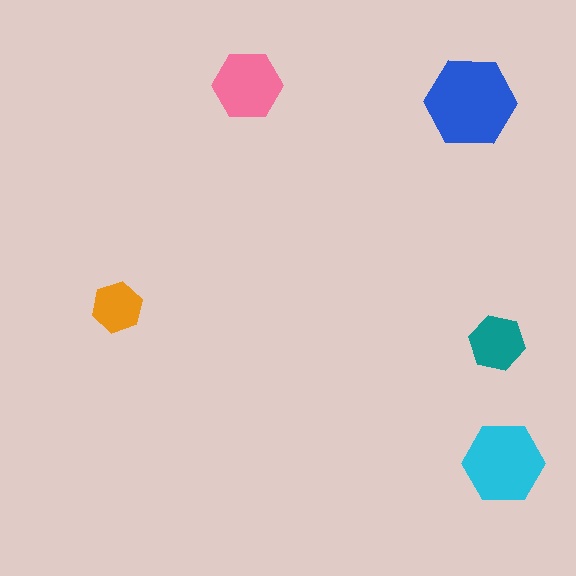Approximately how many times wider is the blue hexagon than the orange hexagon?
About 2 times wider.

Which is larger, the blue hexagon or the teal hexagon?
The blue one.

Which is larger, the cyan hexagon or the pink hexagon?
The cyan one.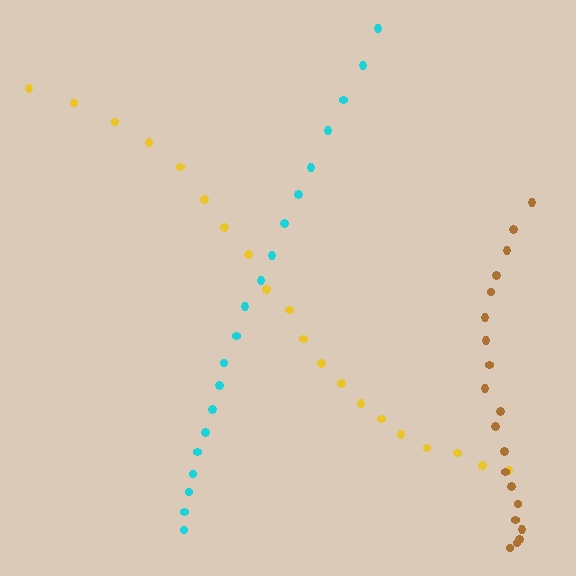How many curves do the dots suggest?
There are 3 distinct paths.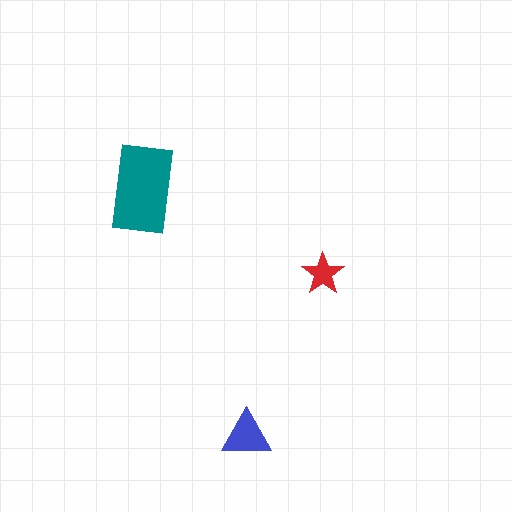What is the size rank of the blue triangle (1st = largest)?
2nd.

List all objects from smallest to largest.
The red star, the blue triangle, the teal rectangle.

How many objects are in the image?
There are 3 objects in the image.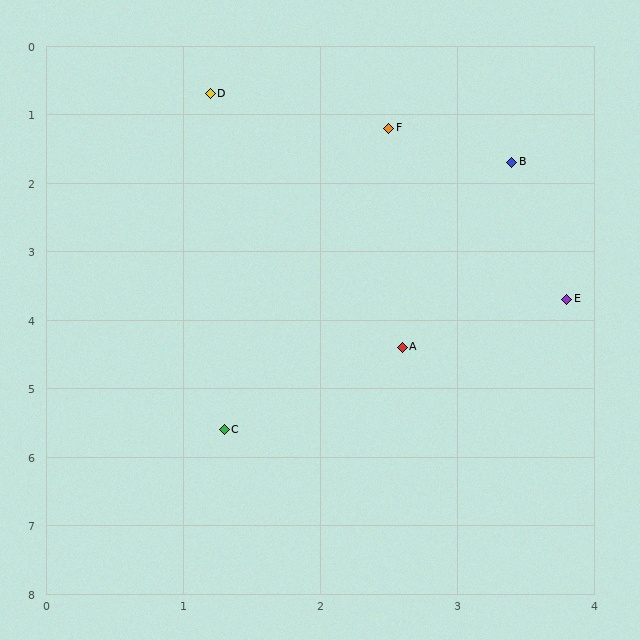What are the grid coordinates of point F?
Point F is at approximately (2.5, 1.2).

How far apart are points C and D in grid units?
Points C and D are about 4.9 grid units apart.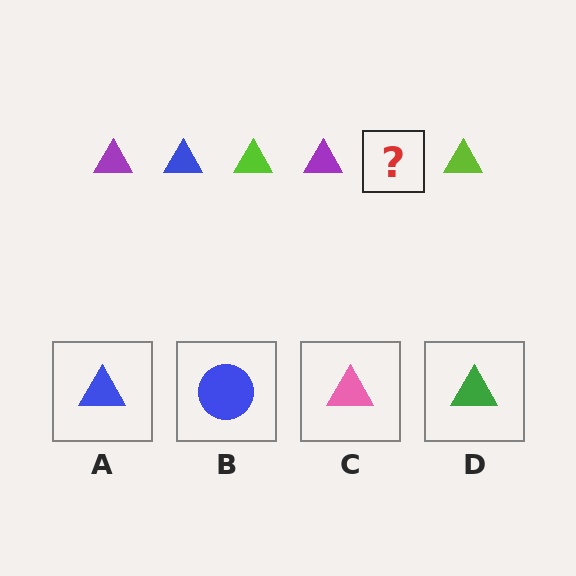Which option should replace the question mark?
Option A.